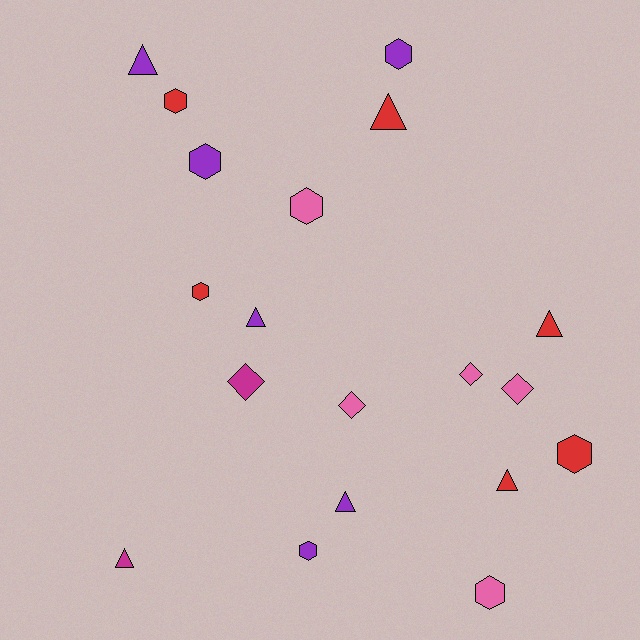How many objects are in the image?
There are 19 objects.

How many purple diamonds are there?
There are no purple diamonds.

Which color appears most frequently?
Purple, with 6 objects.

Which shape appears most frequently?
Hexagon, with 8 objects.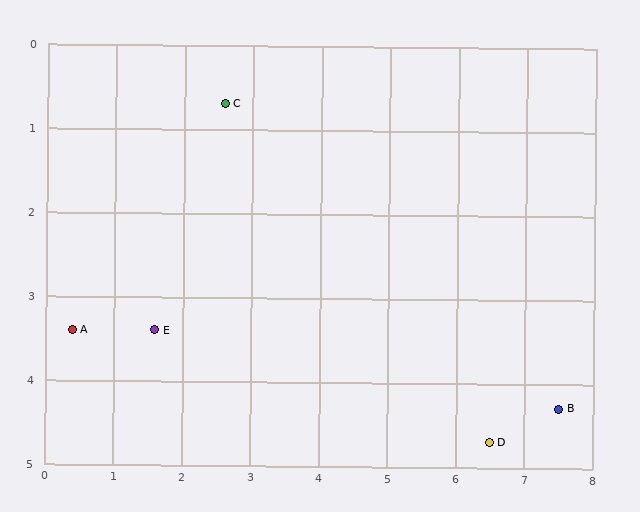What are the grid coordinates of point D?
Point D is at approximately (6.5, 4.7).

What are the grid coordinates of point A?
Point A is at approximately (0.4, 3.4).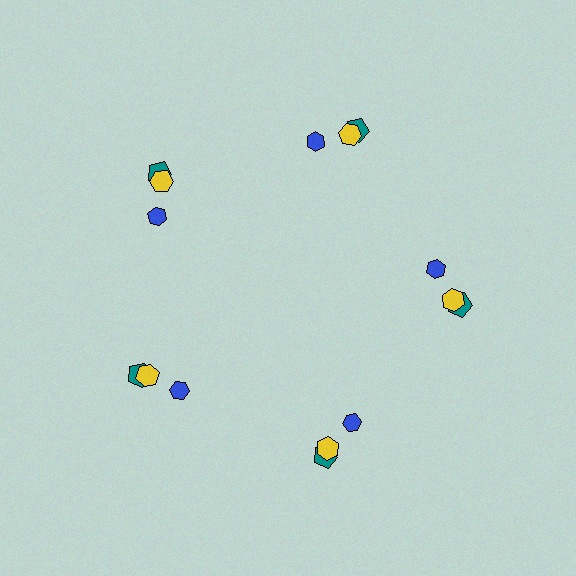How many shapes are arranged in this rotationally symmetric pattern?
There are 15 shapes, arranged in 5 groups of 3.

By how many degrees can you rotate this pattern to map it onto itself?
The pattern maps onto itself every 72 degrees of rotation.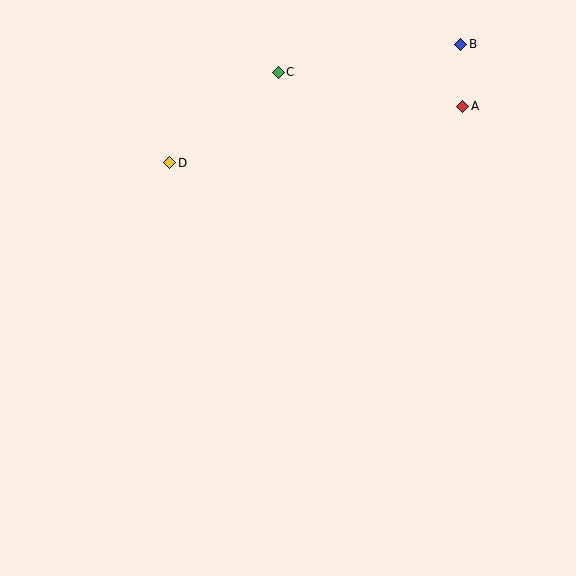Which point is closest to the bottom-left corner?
Point D is closest to the bottom-left corner.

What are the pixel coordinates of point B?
Point B is at (461, 44).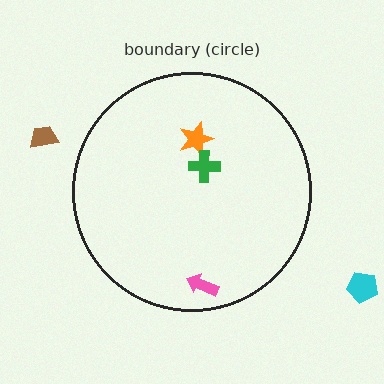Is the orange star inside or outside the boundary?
Inside.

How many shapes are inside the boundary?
3 inside, 2 outside.